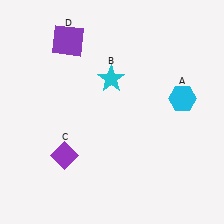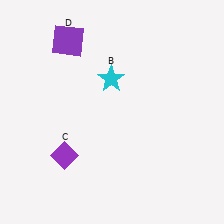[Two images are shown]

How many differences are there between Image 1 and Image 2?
There is 1 difference between the two images.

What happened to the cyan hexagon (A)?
The cyan hexagon (A) was removed in Image 2. It was in the top-right area of Image 1.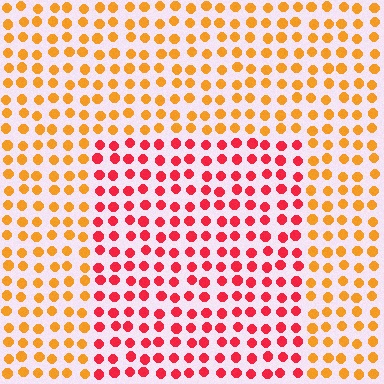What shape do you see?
I see a rectangle.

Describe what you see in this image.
The image is filled with small orange elements in a uniform arrangement. A rectangle-shaped region is visible where the elements are tinted to a slightly different hue, forming a subtle color boundary.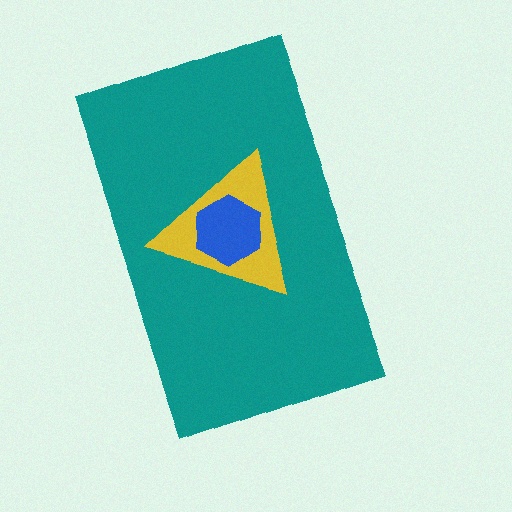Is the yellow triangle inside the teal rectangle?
Yes.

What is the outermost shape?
The teal rectangle.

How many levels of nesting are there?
3.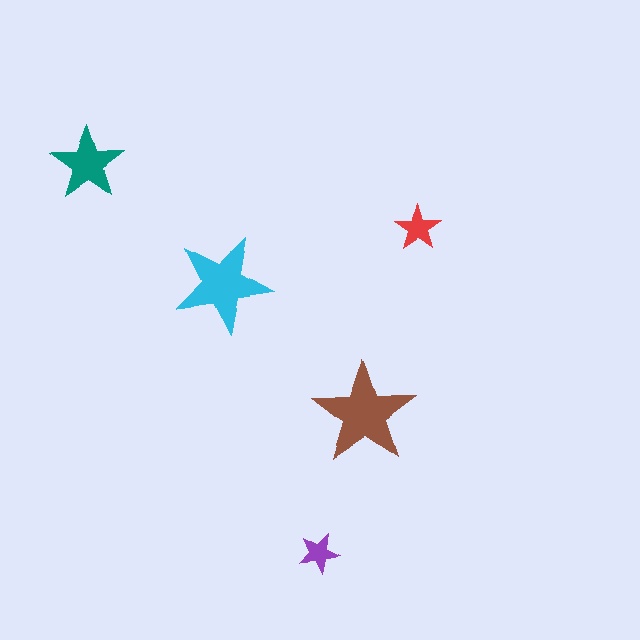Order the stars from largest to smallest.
the brown one, the cyan one, the teal one, the red one, the purple one.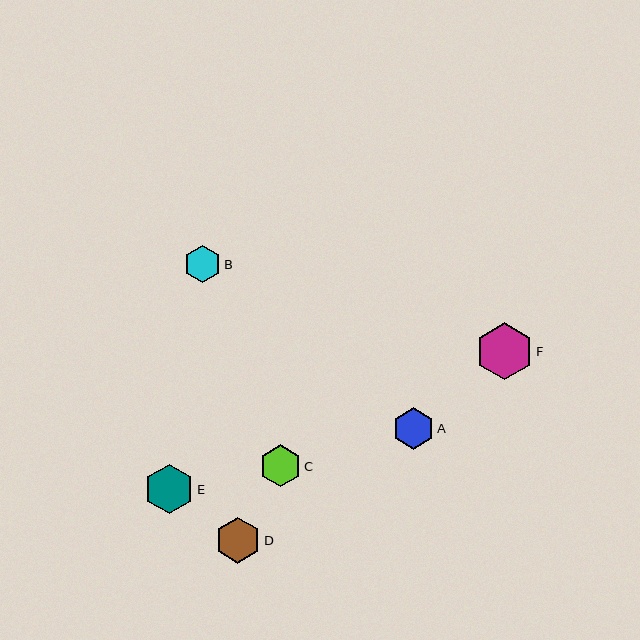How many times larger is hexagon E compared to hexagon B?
Hexagon E is approximately 1.3 times the size of hexagon B.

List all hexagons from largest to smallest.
From largest to smallest: F, E, D, C, A, B.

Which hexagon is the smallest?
Hexagon B is the smallest with a size of approximately 38 pixels.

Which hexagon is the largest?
Hexagon F is the largest with a size of approximately 57 pixels.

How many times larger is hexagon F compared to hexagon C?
Hexagon F is approximately 1.4 times the size of hexagon C.